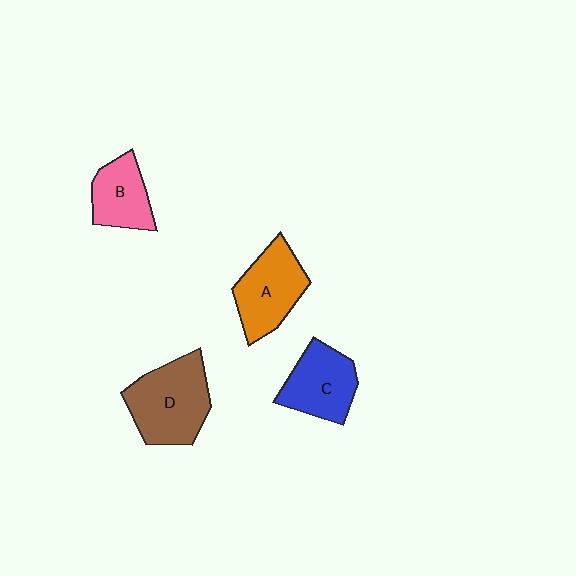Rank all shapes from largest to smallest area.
From largest to smallest: D (brown), A (orange), C (blue), B (pink).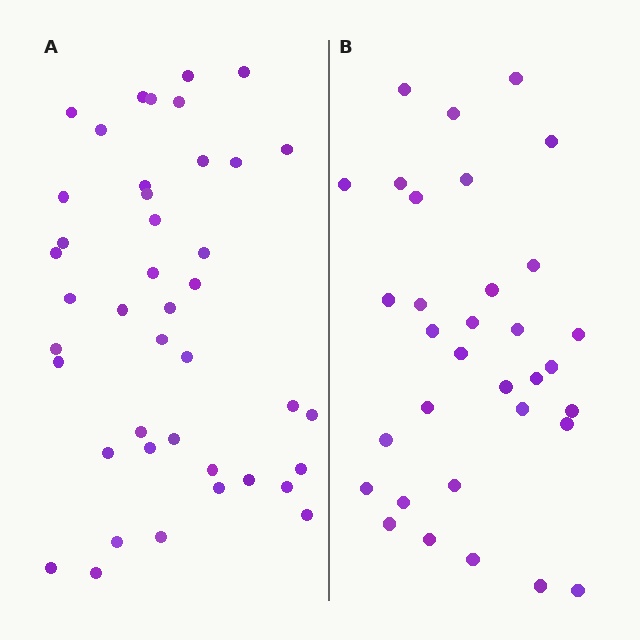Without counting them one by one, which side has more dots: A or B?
Region A (the left region) has more dots.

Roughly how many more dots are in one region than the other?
Region A has roughly 8 or so more dots than region B.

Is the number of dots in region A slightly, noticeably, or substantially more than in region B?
Region A has noticeably more, but not dramatically so. The ratio is roughly 1.3 to 1.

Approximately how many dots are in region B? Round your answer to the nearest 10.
About 30 dots. (The exact count is 33, which rounds to 30.)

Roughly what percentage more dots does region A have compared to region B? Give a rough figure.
About 25% more.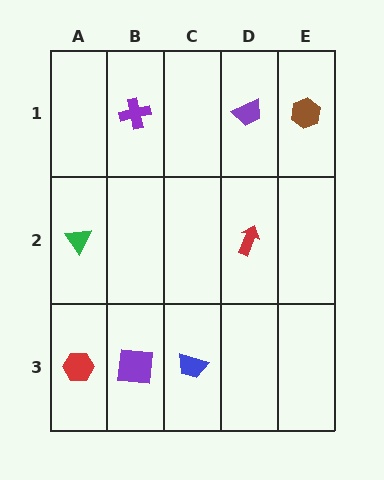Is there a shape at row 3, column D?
No, that cell is empty.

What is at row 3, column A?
A red hexagon.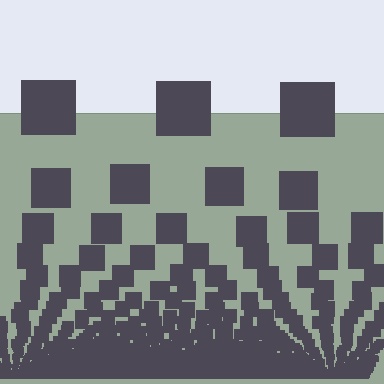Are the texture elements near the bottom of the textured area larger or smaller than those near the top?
Smaller. The gradient is inverted — elements near the bottom are smaller and denser.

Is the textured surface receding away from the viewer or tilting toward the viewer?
The surface appears to tilt toward the viewer. Texture elements get larger and sparser toward the top.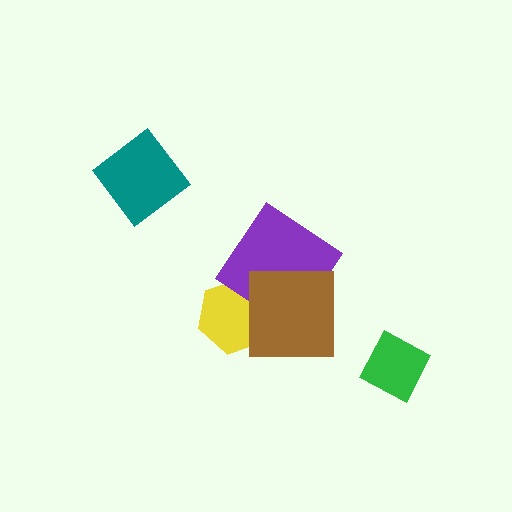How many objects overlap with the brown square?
2 objects overlap with the brown square.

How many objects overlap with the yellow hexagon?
2 objects overlap with the yellow hexagon.